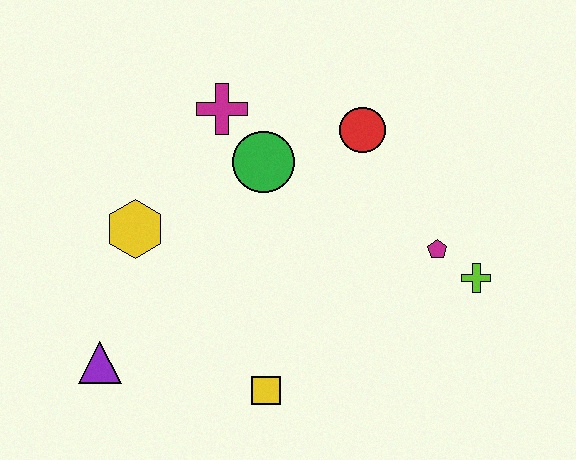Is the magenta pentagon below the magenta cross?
Yes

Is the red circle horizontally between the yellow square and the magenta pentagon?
Yes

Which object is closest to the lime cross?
The magenta pentagon is closest to the lime cross.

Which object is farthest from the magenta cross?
The lime cross is farthest from the magenta cross.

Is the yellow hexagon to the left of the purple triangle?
No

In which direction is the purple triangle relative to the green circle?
The purple triangle is below the green circle.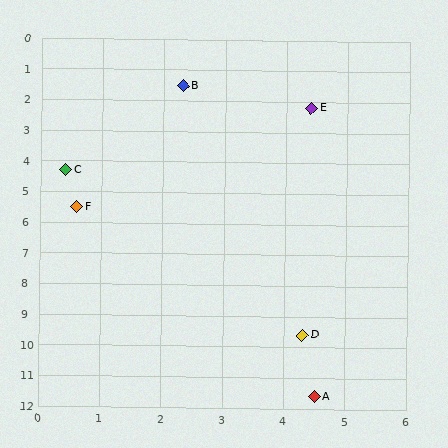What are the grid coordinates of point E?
Point E is at approximately (4.4, 2.2).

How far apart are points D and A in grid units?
Points D and A are about 2.0 grid units apart.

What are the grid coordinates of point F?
Point F is at approximately (0.6, 5.5).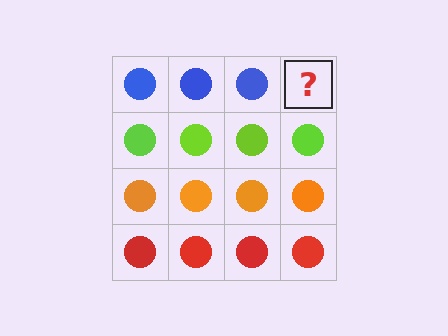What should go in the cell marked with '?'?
The missing cell should contain a blue circle.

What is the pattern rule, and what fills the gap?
The rule is that each row has a consistent color. The gap should be filled with a blue circle.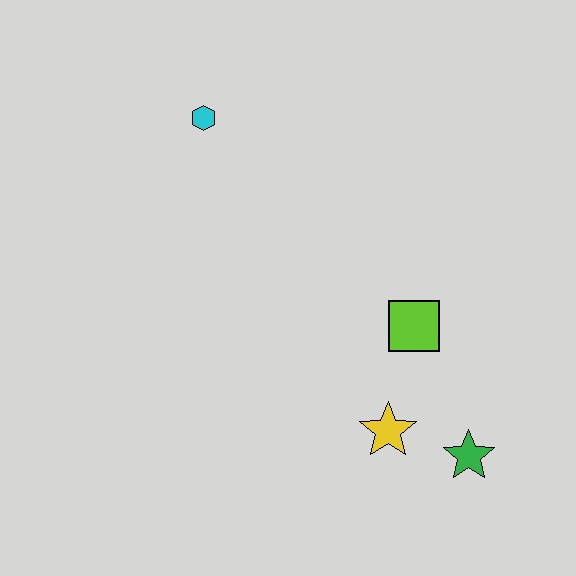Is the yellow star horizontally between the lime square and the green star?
No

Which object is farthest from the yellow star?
The cyan hexagon is farthest from the yellow star.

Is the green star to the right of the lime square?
Yes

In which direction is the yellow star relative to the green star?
The yellow star is to the left of the green star.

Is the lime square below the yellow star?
No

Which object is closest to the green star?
The yellow star is closest to the green star.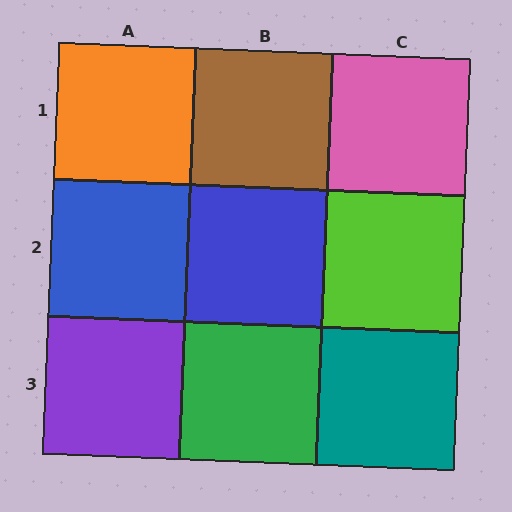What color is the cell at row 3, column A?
Purple.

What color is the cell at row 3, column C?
Teal.